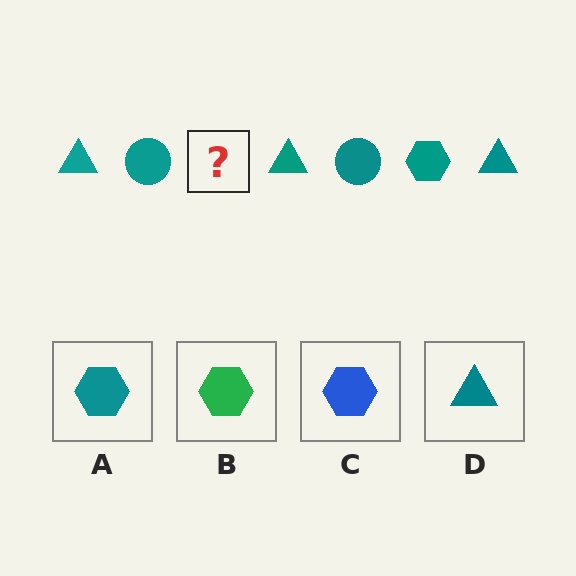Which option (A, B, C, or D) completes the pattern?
A.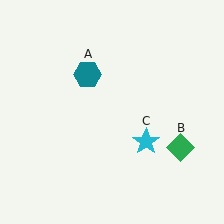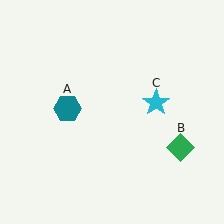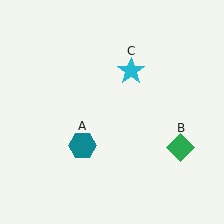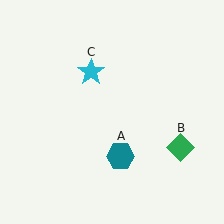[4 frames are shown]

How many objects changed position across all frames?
2 objects changed position: teal hexagon (object A), cyan star (object C).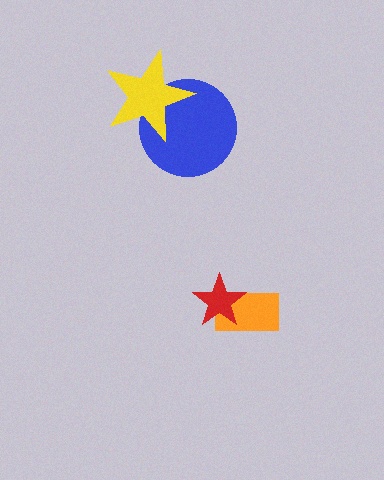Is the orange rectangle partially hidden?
Yes, it is partially covered by another shape.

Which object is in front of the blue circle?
The yellow star is in front of the blue circle.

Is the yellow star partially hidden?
No, no other shape covers it.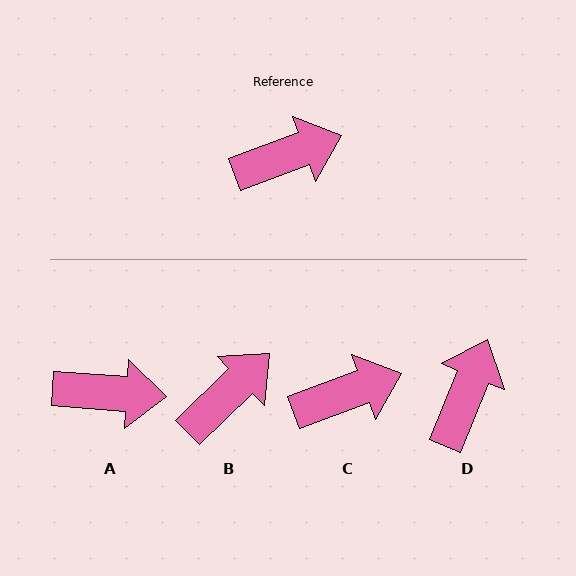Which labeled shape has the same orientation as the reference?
C.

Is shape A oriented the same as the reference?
No, it is off by about 24 degrees.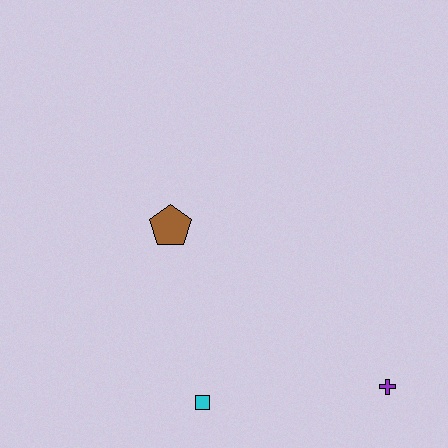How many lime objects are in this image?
There are no lime objects.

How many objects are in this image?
There are 3 objects.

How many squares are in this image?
There is 1 square.